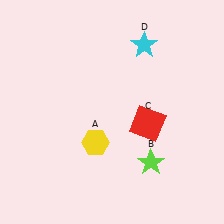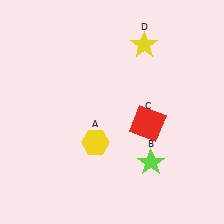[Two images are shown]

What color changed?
The star (D) changed from cyan in Image 1 to yellow in Image 2.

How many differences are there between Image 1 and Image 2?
There is 1 difference between the two images.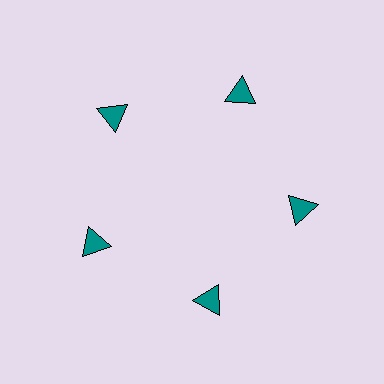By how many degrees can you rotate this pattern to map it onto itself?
The pattern maps onto itself every 72 degrees of rotation.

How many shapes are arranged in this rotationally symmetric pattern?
There are 5 shapes, arranged in 5 groups of 1.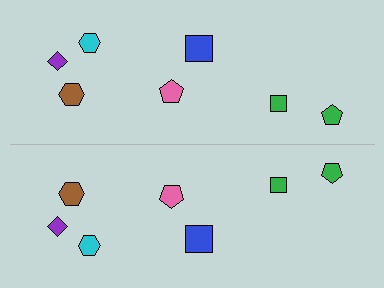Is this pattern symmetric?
Yes, this pattern has bilateral (reflection) symmetry.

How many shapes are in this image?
There are 14 shapes in this image.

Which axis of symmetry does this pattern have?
The pattern has a horizontal axis of symmetry running through the center of the image.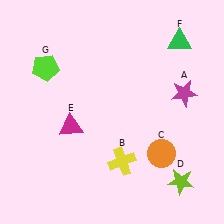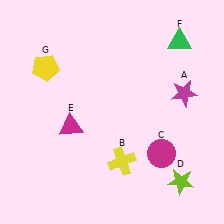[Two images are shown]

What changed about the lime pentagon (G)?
In Image 1, G is lime. In Image 2, it changed to yellow.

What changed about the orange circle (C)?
In Image 1, C is orange. In Image 2, it changed to magenta.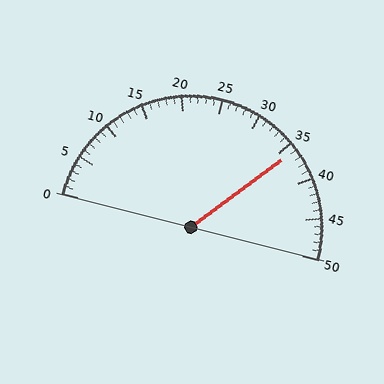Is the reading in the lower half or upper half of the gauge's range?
The reading is in the upper half of the range (0 to 50).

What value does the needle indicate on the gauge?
The needle indicates approximately 36.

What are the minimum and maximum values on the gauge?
The gauge ranges from 0 to 50.